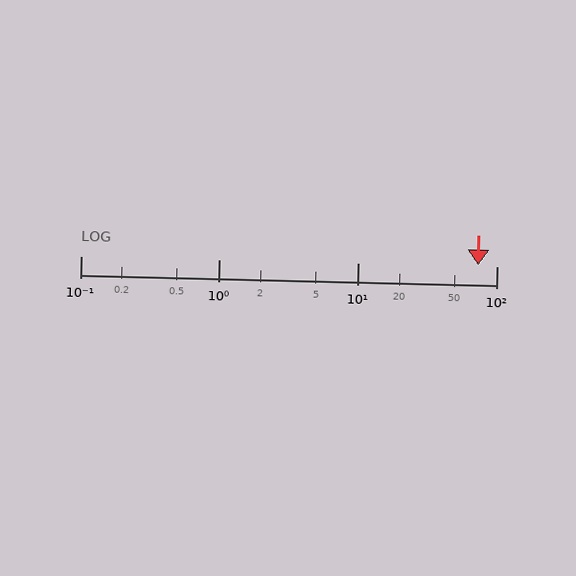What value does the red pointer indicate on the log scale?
The pointer indicates approximately 74.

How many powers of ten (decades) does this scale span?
The scale spans 3 decades, from 0.1 to 100.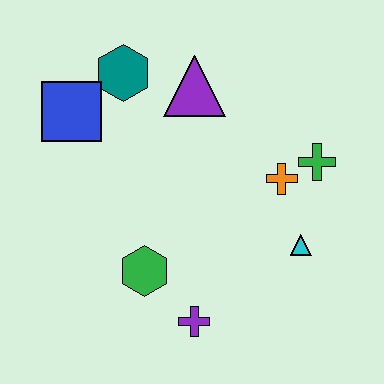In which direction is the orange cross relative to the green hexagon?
The orange cross is to the right of the green hexagon.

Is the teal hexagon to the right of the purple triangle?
No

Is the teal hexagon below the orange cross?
No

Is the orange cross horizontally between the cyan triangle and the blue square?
Yes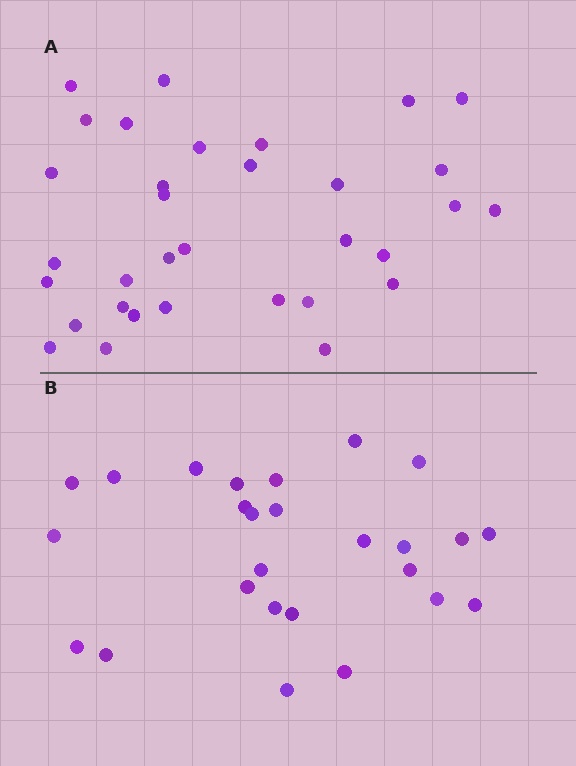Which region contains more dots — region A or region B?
Region A (the top region) has more dots.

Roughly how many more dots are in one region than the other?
Region A has roughly 8 or so more dots than region B.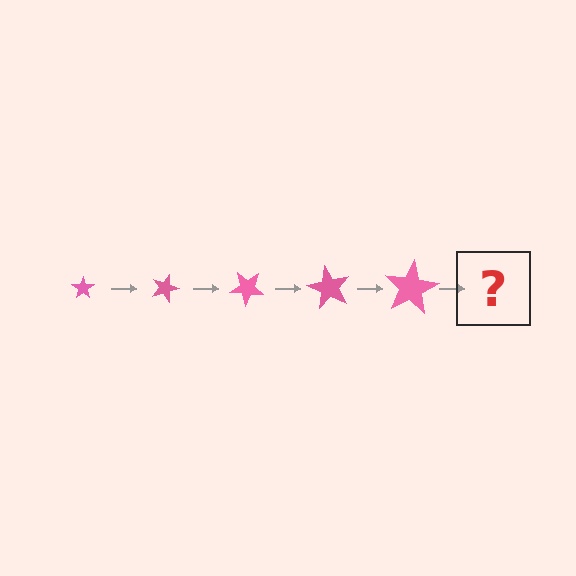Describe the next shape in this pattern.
It should be a star, larger than the previous one and rotated 100 degrees from the start.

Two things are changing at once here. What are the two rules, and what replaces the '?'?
The two rules are that the star grows larger each step and it rotates 20 degrees each step. The '?' should be a star, larger than the previous one and rotated 100 degrees from the start.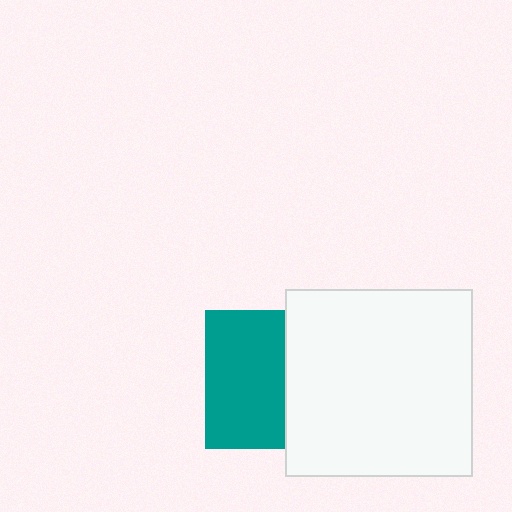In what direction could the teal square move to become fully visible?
The teal square could move left. That would shift it out from behind the white square entirely.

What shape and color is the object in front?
The object in front is a white square.